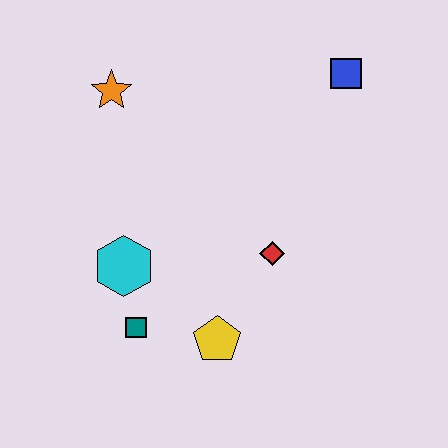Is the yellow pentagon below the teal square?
Yes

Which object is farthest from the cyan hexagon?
The blue square is farthest from the cyan hexagon.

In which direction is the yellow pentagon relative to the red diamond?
The yellow pentagon is below the red diamond.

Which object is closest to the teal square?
The cyan hexagon is closest to the teal square.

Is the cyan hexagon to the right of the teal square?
No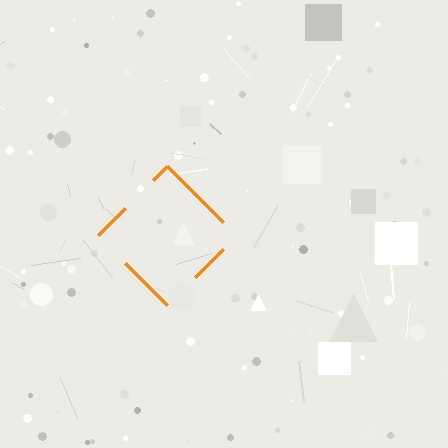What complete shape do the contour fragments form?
The contour fragments form a diamond.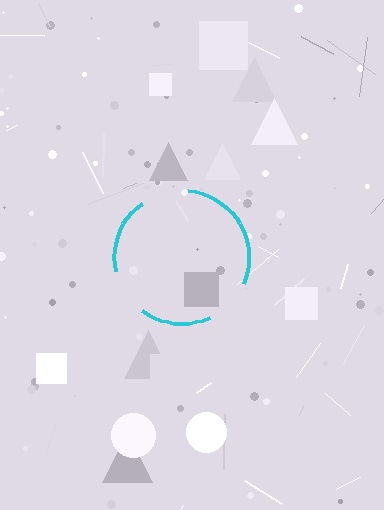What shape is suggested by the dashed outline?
The dashed outline suggests a circle.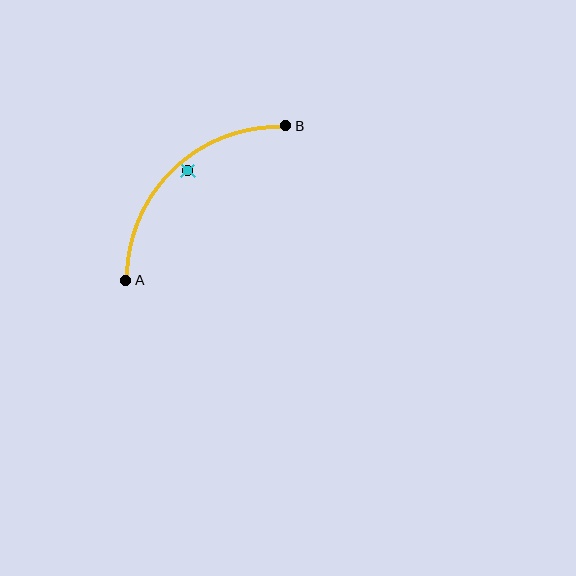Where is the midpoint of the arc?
The arc midpoint is the point on the curve farthest from the straight line joining A and B. It sits above and to the left of that line.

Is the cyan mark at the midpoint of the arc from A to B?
No — the cyan mark does not lie on the arc at all. It sits slightly inside the curve.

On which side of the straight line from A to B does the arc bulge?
The arc bulges above and to the left of the straight line connecting A and B.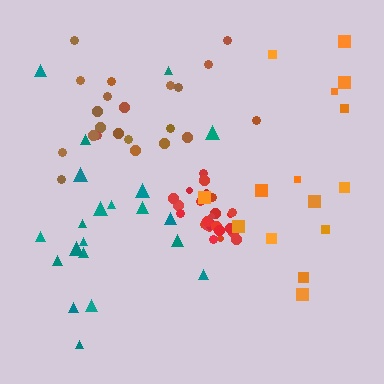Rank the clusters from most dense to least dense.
red, brown, teal, orange.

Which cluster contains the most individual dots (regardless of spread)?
Red (25).